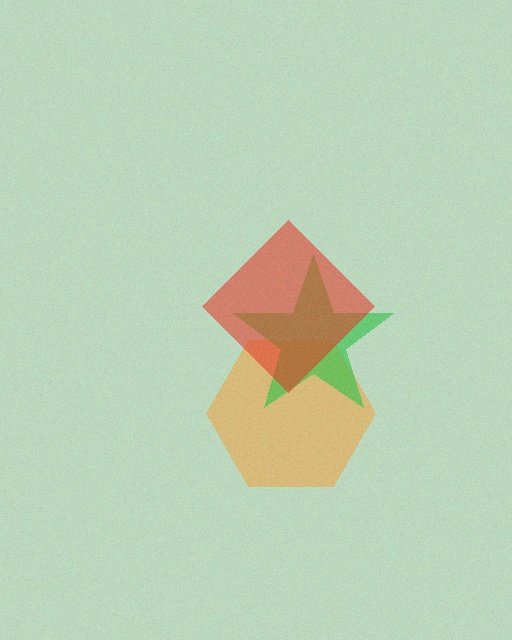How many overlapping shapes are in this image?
There are 3 overlapping shapes in the image.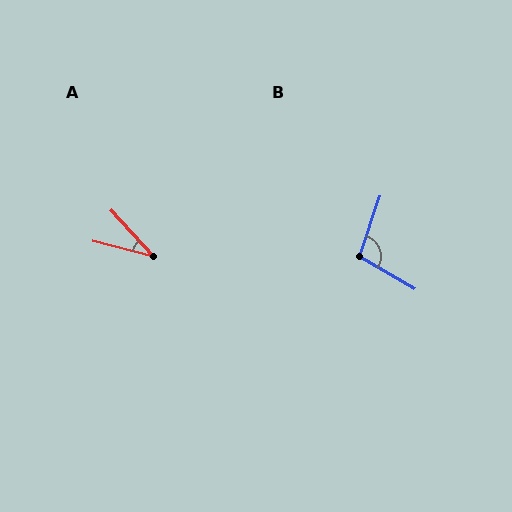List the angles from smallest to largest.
A (33°), B (102°).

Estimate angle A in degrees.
Approximately 33 degrees.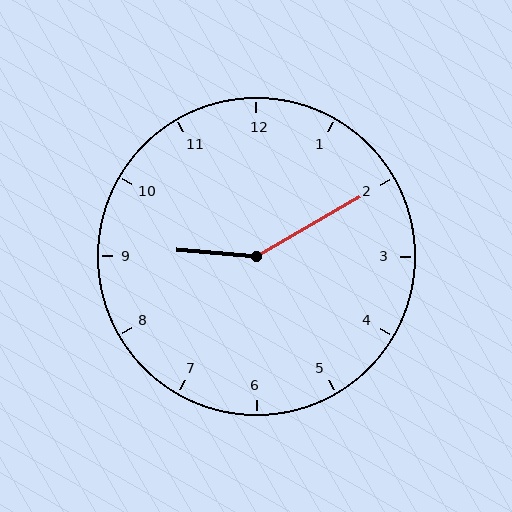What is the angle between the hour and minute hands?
Approximately 145 degrees.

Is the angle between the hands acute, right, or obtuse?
It is obtuse.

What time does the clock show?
9:10.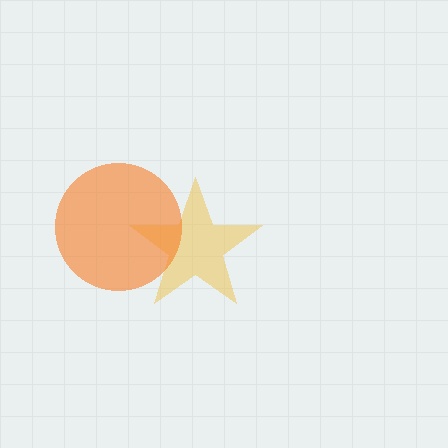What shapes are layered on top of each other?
The layered shapes are: a yellow star, an orange circle.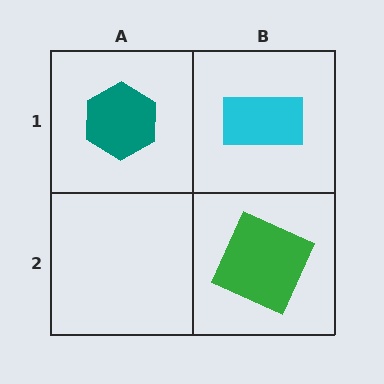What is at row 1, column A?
A teal hexagon.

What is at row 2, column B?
A green square.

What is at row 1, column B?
A cyan rectangle.